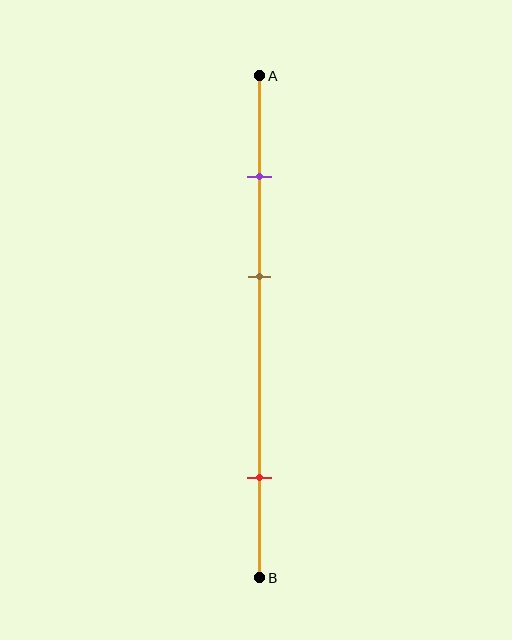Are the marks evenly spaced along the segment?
No, the marks are not evenly spaced.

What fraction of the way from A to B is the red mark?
The red mark is approximately 80% (0.8) of the way from A to B.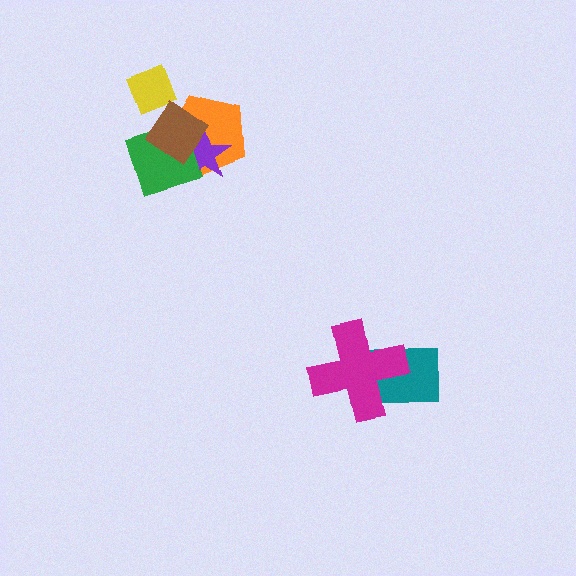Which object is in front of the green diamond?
The brown diamond is in front of the green diamond.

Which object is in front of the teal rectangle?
The magenta cross is in front of the teal rectangle.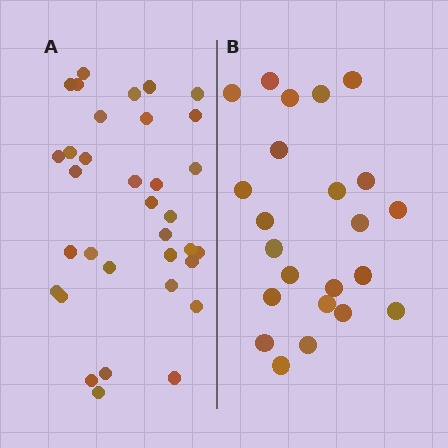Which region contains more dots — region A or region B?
Region A (the left region) has more dots.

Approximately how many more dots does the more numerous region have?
Region A has roughly 12 or so more dots than region B.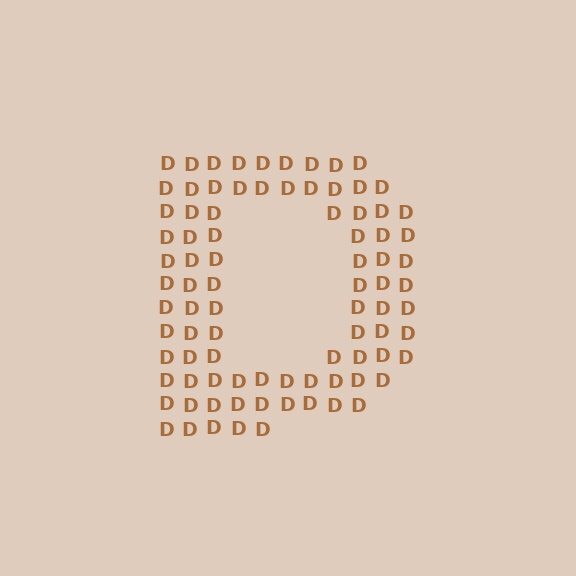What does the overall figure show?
The overall figure shows the letter D.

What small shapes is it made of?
It is made of small letter D's.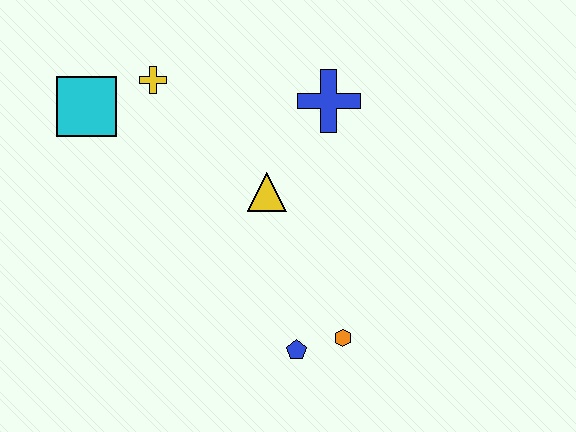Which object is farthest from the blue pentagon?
The cyan square is farthest from the blue pentagon.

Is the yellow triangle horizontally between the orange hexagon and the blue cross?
No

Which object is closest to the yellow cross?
The cyan square is closest to the yellow cross.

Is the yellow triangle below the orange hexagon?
No